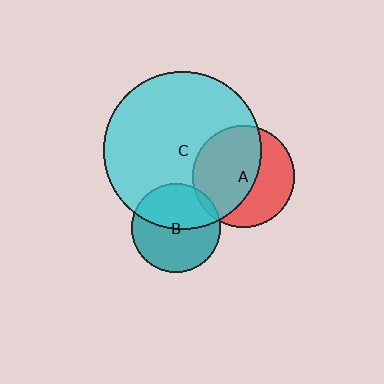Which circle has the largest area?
Circle C (cyan).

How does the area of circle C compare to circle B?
Approximately 3.2 times.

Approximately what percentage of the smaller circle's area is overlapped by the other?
Approximately 60%.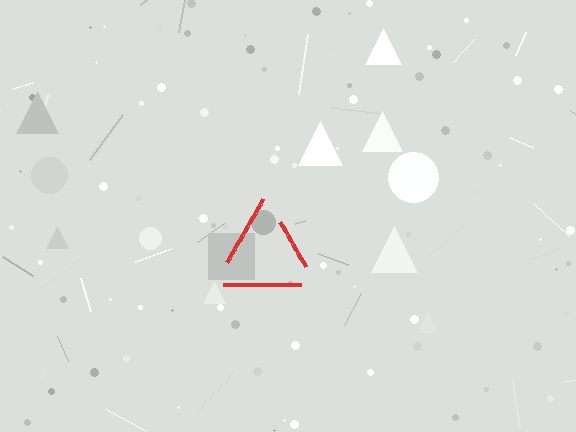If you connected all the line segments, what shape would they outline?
They would outline a triangle.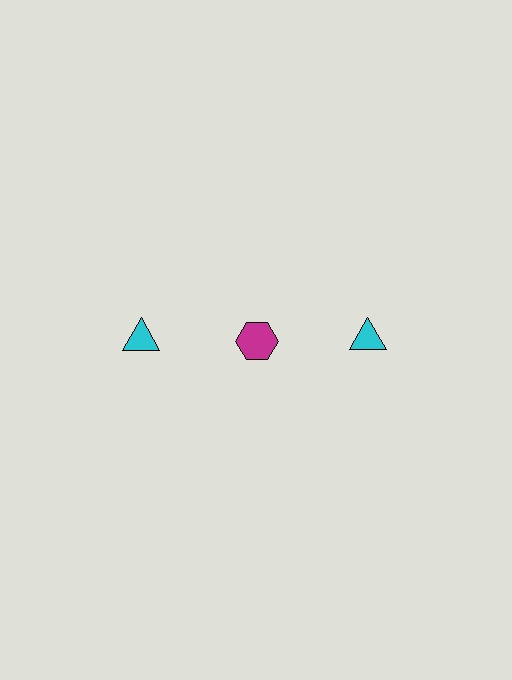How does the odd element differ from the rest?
It differs in both color (magenta instead of cyan) and shape (hexagon instead of triangle).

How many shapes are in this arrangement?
There are 3 shapes arranged in a grid pattern.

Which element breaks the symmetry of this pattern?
The magenta hexagon in the top row, second from left column breaks the symmetry. All other shapes are cyan triangles.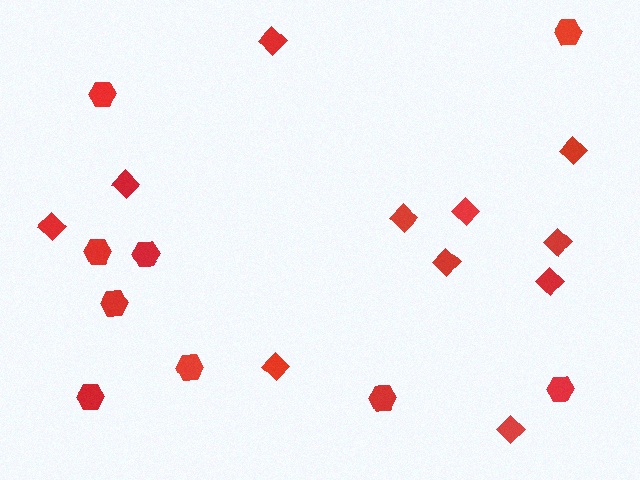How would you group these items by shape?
There are 2 groups: one group of hexagons (9) and one group of diamonds (11).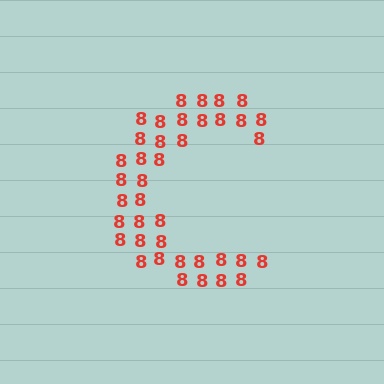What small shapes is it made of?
It is made of small digit 8's.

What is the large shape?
The large shape is the letter C.